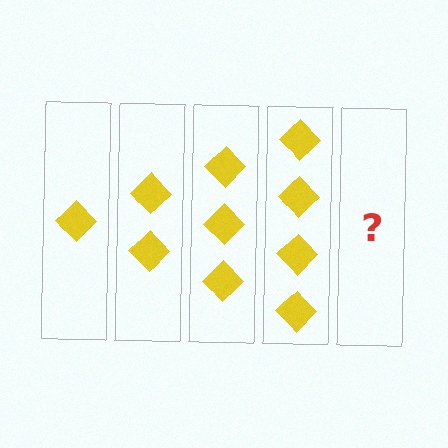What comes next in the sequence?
The next element should be 5 diamonds.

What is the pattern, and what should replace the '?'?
The pattern is that each step adds one more diamond. The '?' should be 5 diamonds.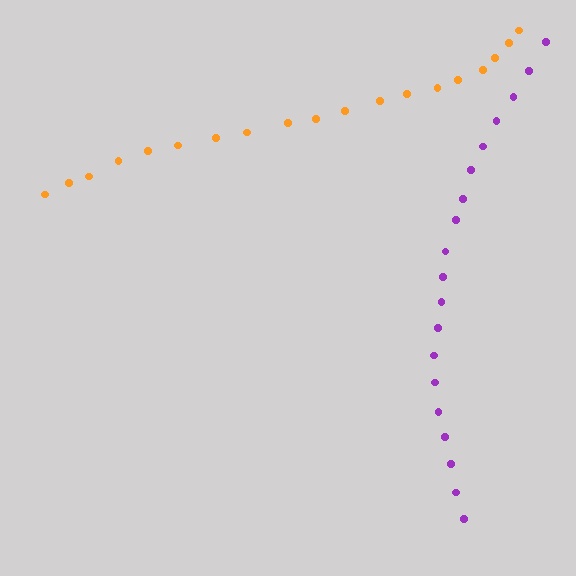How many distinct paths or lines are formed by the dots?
There are 2 distinct paths.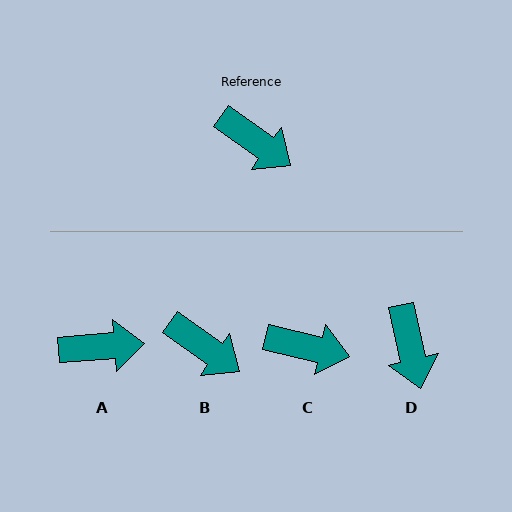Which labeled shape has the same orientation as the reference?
B.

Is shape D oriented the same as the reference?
No, it is off by about 41 degrees.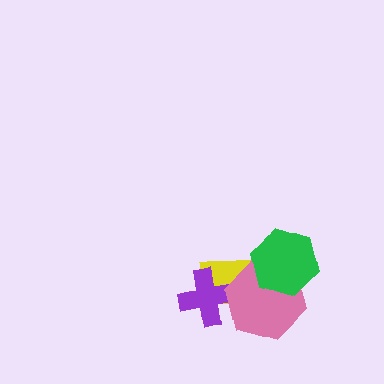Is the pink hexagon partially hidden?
Yes, it is partially covered by another shape.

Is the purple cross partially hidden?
Yes, it is partially covered by another shape.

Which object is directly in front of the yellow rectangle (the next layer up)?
The purple cross is directly in front of the yellow rectangle.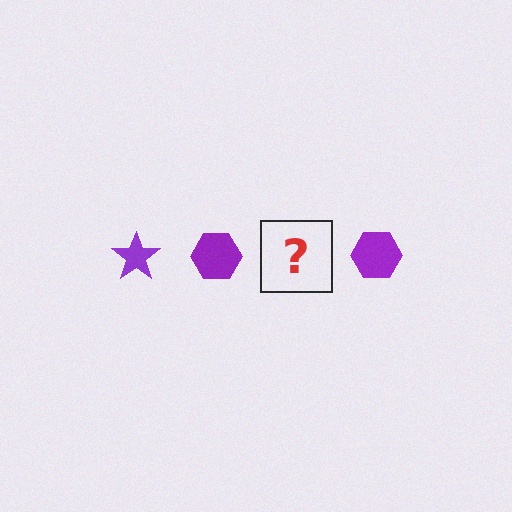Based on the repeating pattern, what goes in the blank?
The blank should be a purple star.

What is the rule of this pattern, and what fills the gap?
The rule is that the pattern cycles through star, hexagon shapes in purple. The gap should be filled with a purple star.